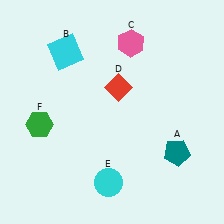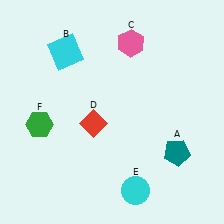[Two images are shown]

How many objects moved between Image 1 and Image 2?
2 objects moved between the two images.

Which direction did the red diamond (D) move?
The red diamond (D) moved down.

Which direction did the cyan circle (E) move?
The cyan circle (E) moved right.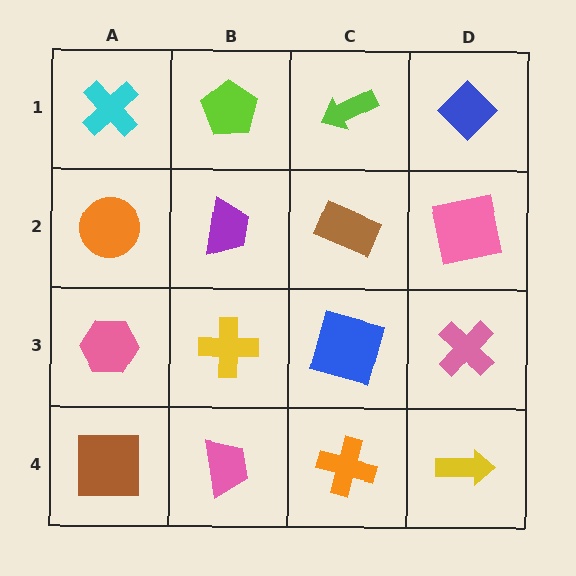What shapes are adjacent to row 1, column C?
A brown rectangle (row 2, column C), a lime pentagon (row 1, column B), a blue diamond (row 1, column D).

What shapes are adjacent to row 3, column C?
A brown rectangle (row 2, column C), an orange cross (row 4, column C), a yellow cross (row 3, column B), a pink cross (row 3, column D).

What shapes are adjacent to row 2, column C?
A lime arrow (row 1, column C), a blue square (row 3, column C), a purple trapezoid (row 2, column B), a pink square (row 2, column D).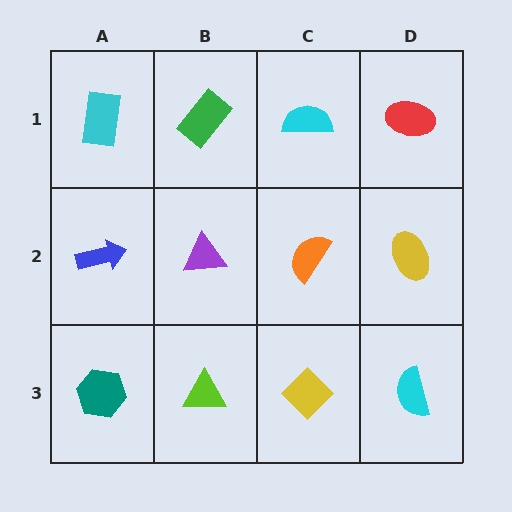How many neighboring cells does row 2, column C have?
4.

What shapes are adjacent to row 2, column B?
A green rectangle (row 1, column B), a lime triangle (row 3, column B), a blue arrow (row 2, column A), an orange semicircle (row 2, column C).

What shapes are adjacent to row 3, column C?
An orange semicircle (row 2, column C), a lime triangle (row 3, column B), a cyan semicircle (row 3, column D).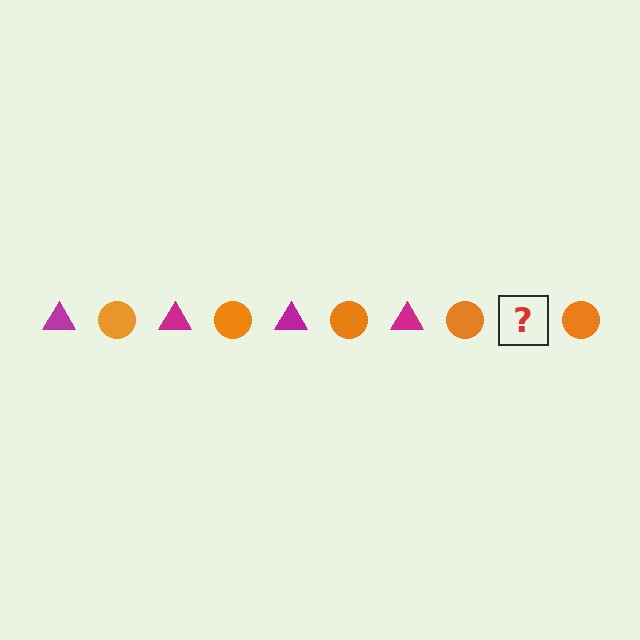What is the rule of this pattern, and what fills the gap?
The rule is that the pattern alternates between magenta triangle and orange circle. The gap should be filled with a magenta triangle.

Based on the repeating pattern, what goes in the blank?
The blank should be a magenta triangle.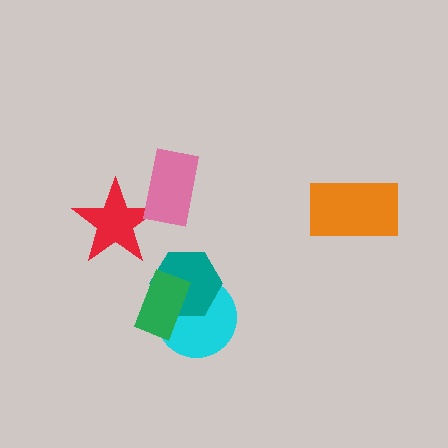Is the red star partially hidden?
Yes, it is partially covered by another shape.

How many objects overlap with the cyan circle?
2 objects overlap with the cyan circle.